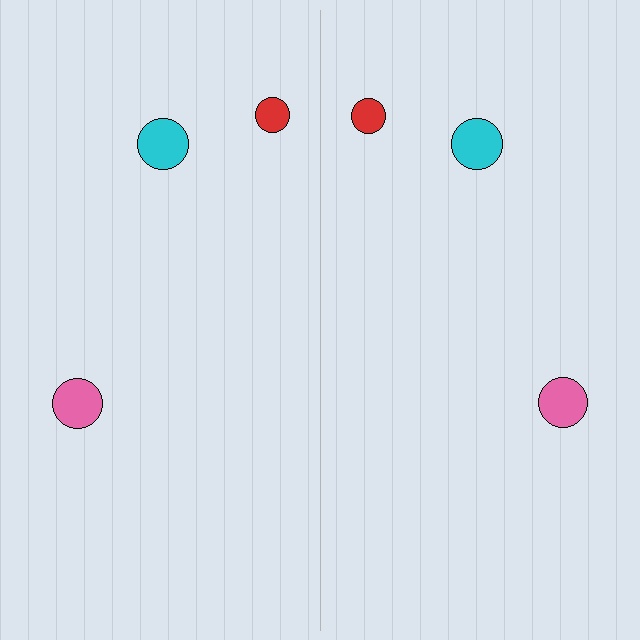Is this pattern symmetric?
Yes, this pattern has bilateral (reflection) symmetry.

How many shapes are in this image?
There are 6 shapes in this image.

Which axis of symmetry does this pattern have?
The pattern has a vertical axis of symmetry running through the center of the image.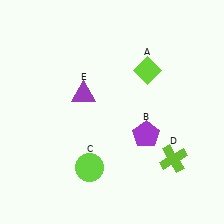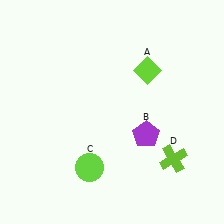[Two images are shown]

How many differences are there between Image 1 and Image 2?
There is 1 difference between the two images.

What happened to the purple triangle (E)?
The purple triangle (E) was removed in Image 2. It was in the top-left area of Image 1.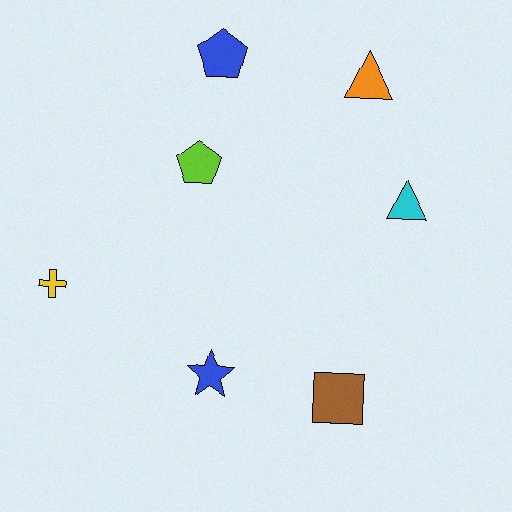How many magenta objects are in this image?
There are no magenta objects.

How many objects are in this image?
There are 7 objects.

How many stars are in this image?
There is 1 star.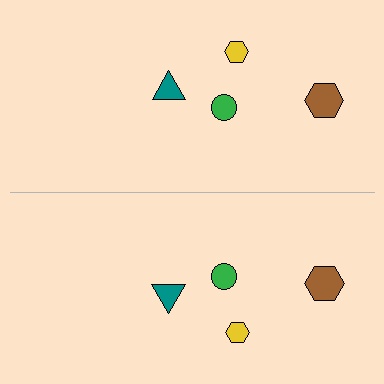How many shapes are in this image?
There are 8 shapes in this image.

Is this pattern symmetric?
Yes, this pattern has bilateral (reflection) symmetry.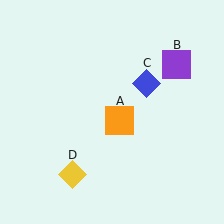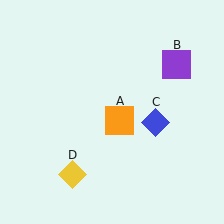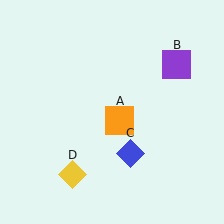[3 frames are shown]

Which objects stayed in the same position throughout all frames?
Orange square (object A) and purple square (object B) and yellow diamond (object D) remained stationary.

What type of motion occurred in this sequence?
The blue diamond (object C) rotated clockwise around the center of the scene.